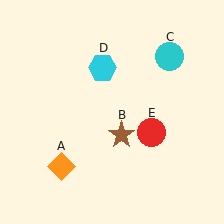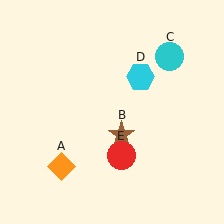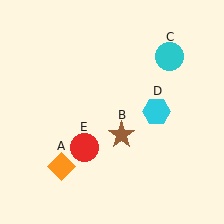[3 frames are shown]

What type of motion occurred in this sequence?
The cyan hexagon (object D), red circle (object E) rotated clockwise around the center of the scene.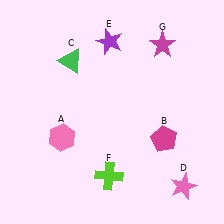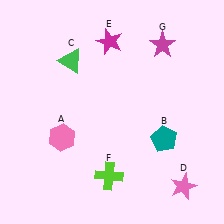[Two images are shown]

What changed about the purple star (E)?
In Image 1, E is purple. In Image 2, it changed to magenta.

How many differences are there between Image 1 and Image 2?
There are 2 differences between the two images.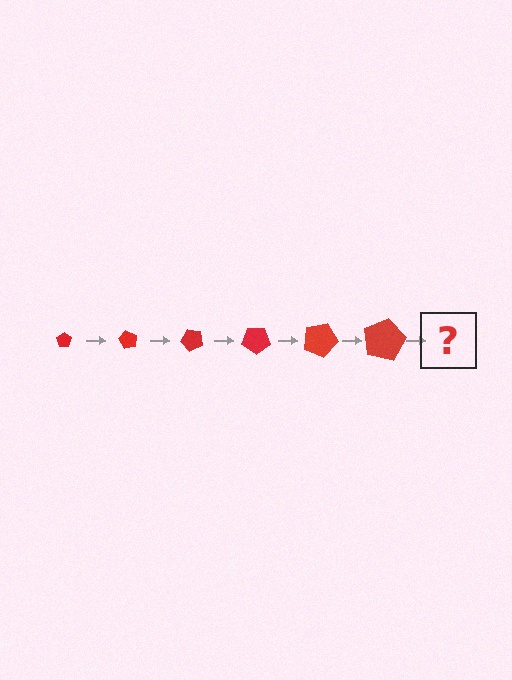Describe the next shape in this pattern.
It should be a pentagon, larger than the previous one and rotated 360 degrees from the start.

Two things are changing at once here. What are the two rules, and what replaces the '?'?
The two rules are that the pentagon grows larger each step and it rotates 60 degrees each step. The '?' should be a pentagon, larger than the previous one and rotated 360 degrees from the start.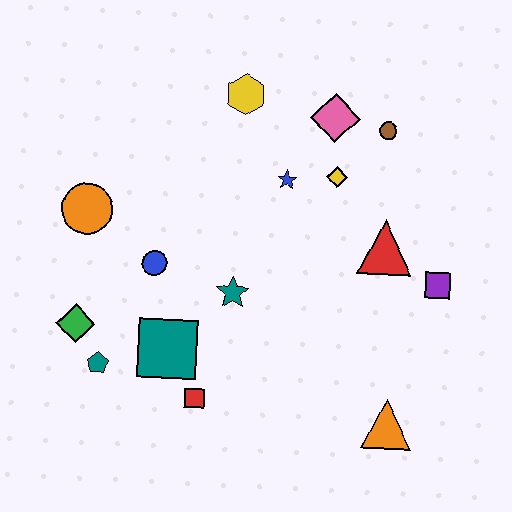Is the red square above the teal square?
No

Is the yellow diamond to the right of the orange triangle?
No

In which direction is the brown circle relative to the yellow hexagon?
The brown circle is to the right of the yellow hexagon.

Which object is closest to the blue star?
The yellow diamond is closest to the blue star.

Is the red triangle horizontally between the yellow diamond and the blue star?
No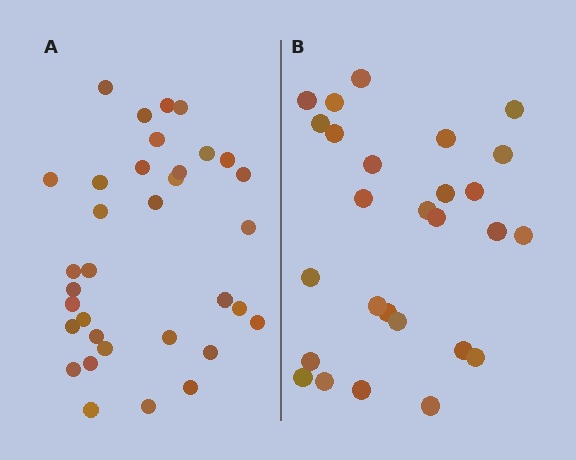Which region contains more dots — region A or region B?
Region A (the left region) has more dots.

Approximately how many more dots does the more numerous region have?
Region A has roughly 8 or so more dots than region B.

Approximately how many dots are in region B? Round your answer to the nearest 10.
About 30 dots. (The exact count is 27, which rounds to 30.)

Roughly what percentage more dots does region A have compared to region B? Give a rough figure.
About 25% more.